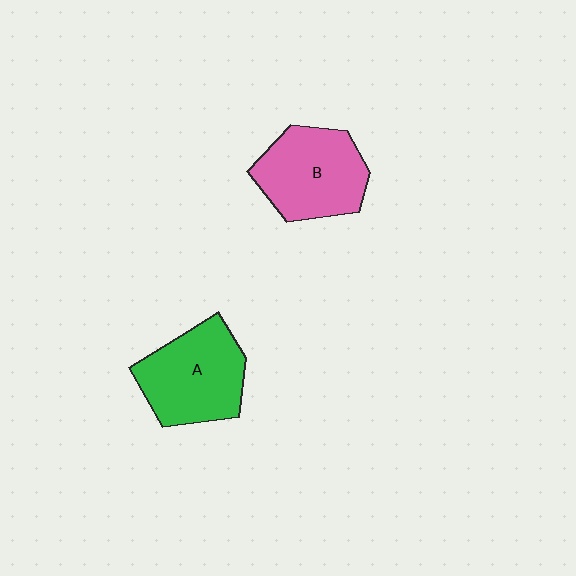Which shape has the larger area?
Shape A (green).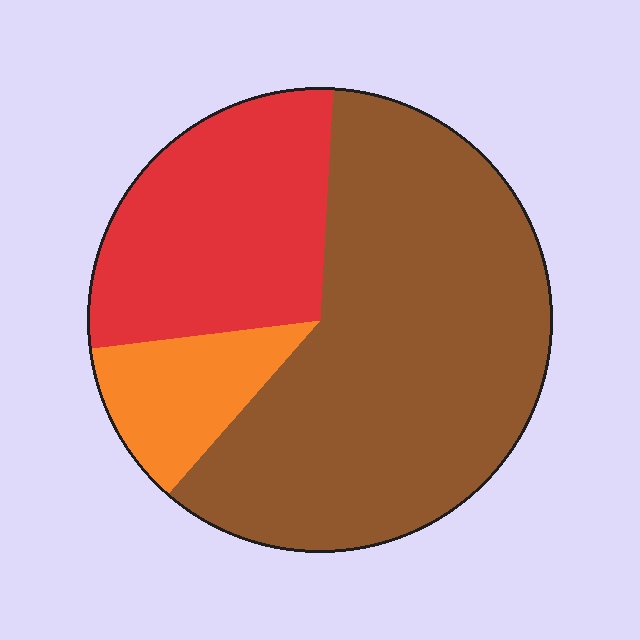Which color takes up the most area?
Brown, at roughly 60%.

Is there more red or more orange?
Red.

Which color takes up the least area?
Orange, at roughly 10%.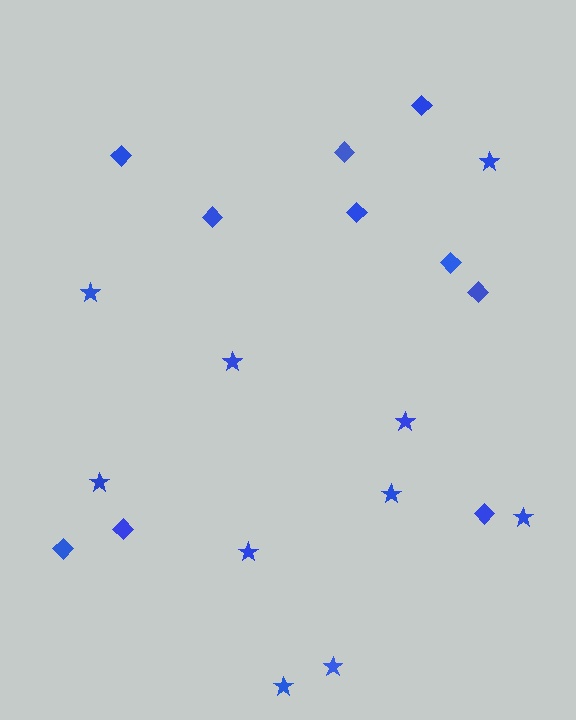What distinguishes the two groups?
There are 2 groups: one group of diamonds (10) and one group of stars (10).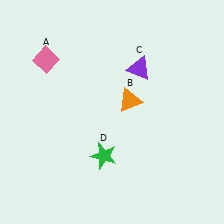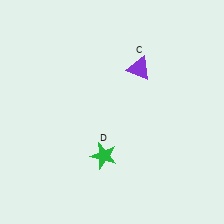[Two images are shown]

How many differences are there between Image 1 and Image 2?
There are 2 differences between the two images.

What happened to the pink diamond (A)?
The pink diamond (A) was removed in Image 2. It was in the top-left area of Image 1.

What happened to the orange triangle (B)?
The orange triangle (B) was removed in Image 2. It was in the top-right area of Image 1.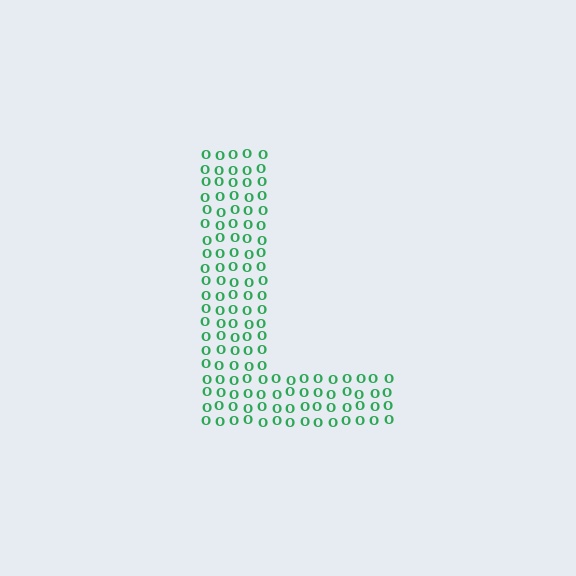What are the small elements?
The small elements are letter O's.